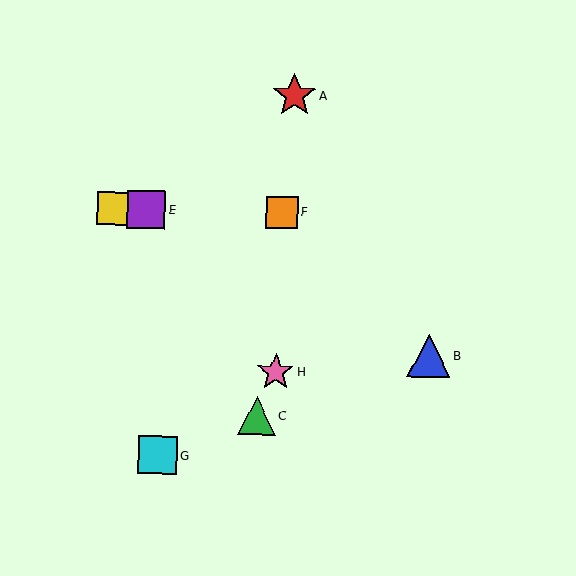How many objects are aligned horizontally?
3 objects (D, E, F) are aligned horizontally.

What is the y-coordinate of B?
Object B is at y≈356.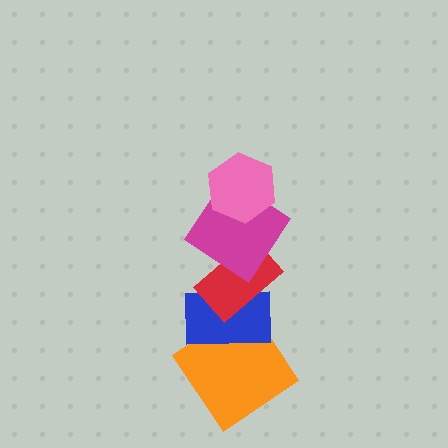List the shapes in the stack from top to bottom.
From top to bottom: the pink hexagon, the magenta diamond, the red rectangle, the blue rectangle, the orange diamond.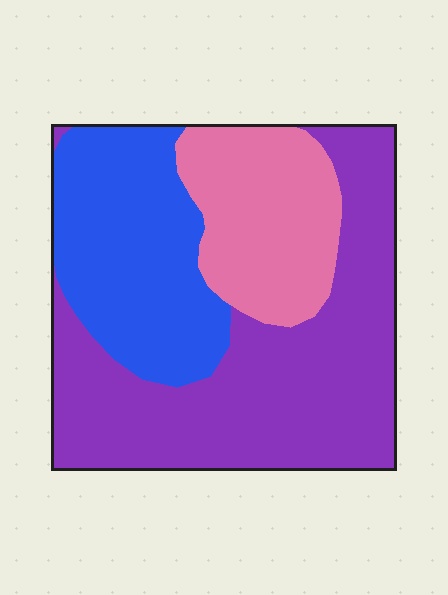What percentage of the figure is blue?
Blue covers about 30% of the figure.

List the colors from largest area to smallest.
From largest to smallest: purple, blue, pink.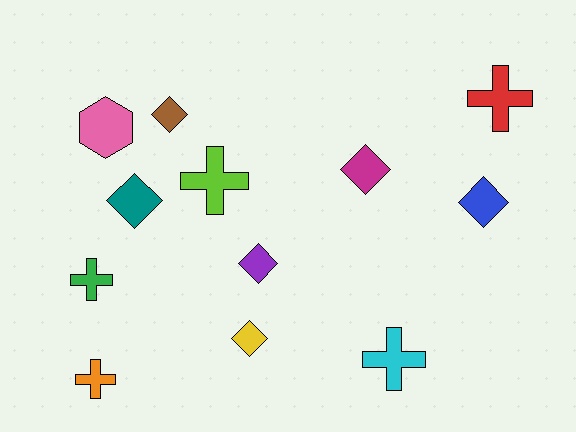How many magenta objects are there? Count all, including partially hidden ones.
There is 1 magenta object.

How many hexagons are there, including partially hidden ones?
There is 1 hexagon.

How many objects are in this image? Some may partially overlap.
There are 12 objects.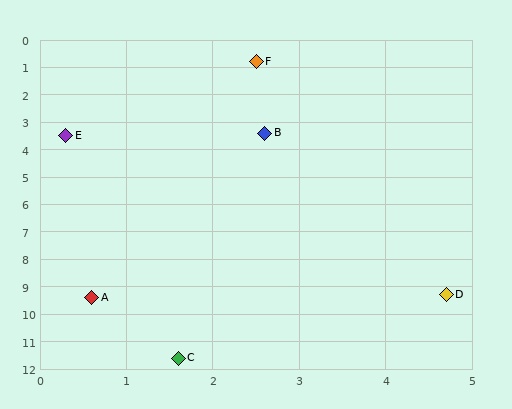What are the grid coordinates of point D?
Point D is at approximately (4.7, 9.3).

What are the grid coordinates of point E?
Point E is at approximately (0.3, 3.5).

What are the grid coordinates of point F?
Point F is at approximately (2.5, 0.8).